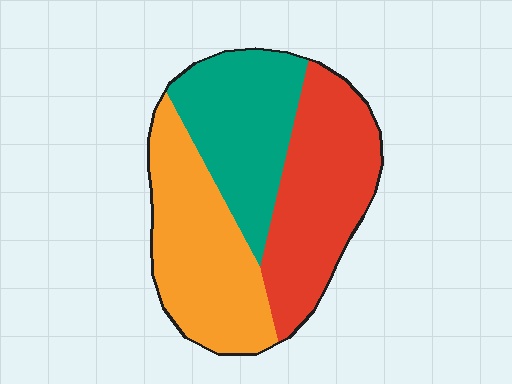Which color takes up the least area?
Teal, at roughly 30%.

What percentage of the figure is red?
Red covers 35% of the figure.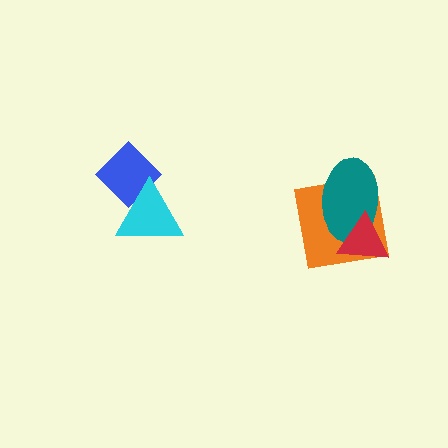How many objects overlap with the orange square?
2 objects overlap with the orange square.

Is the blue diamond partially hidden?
Yes, it is partially covered by another shape.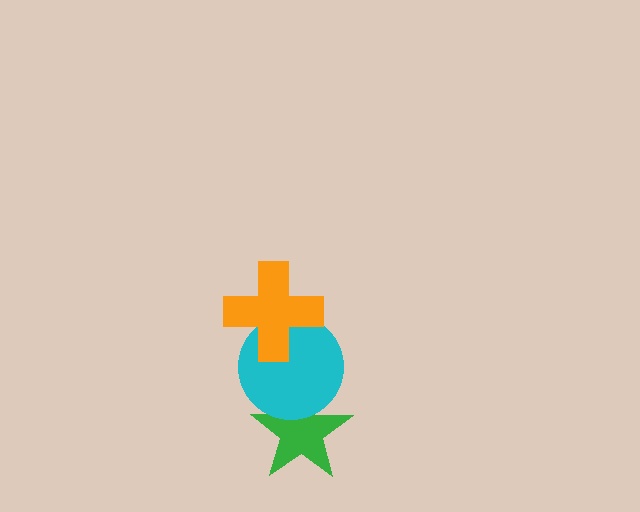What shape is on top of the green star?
The cyan circle is on top of the green star.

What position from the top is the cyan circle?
The cyan circle is 2nd from the top.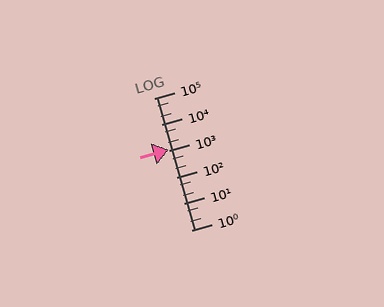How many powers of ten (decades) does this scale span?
The scale spans 5 decades, from 1 to 100000.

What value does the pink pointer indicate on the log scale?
The pointer indicates approximately 1100.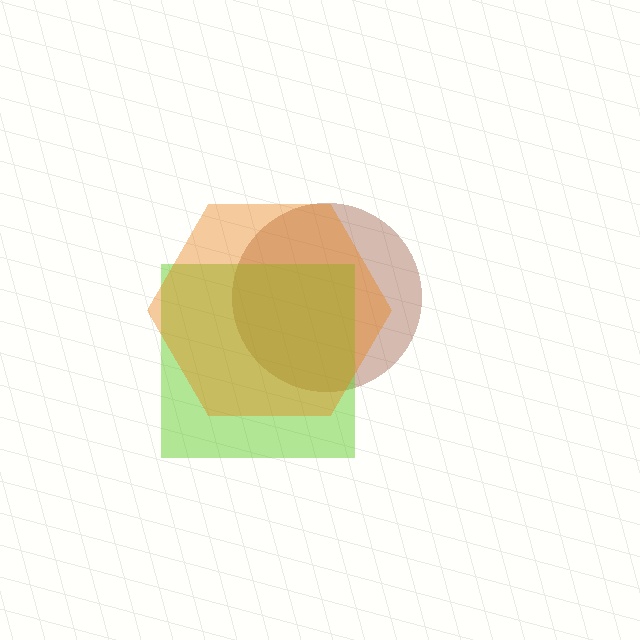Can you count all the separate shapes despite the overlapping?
Yes, there are 3 separate shapes.